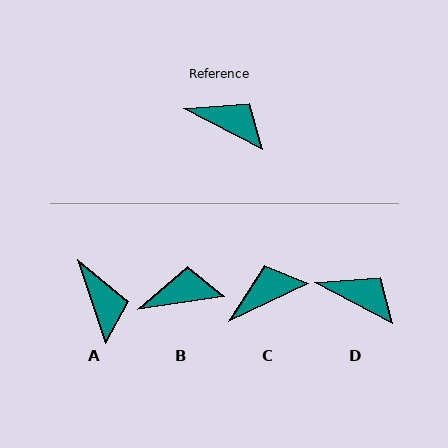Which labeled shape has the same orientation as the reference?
D.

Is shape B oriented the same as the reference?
No, it is off by about 37 degrees.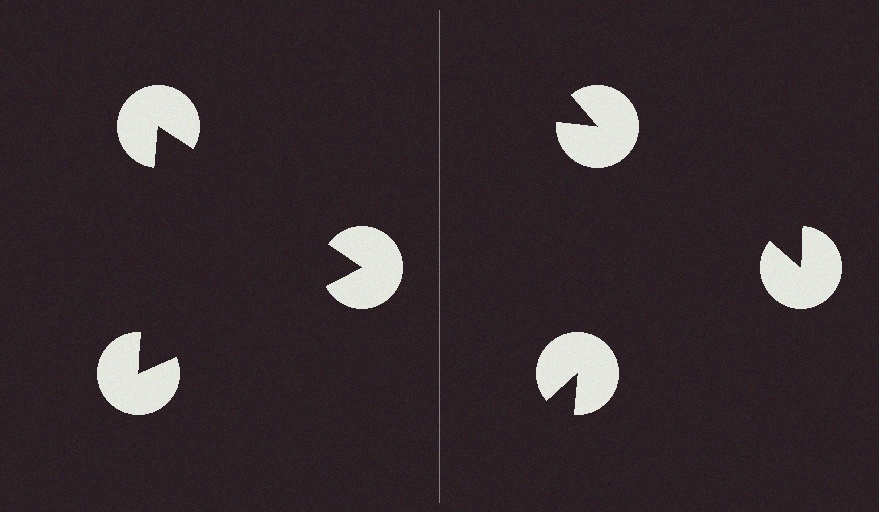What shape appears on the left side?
An illusory triangle.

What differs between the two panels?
The pac-man discs are positioned identically on both sides; only the wedge orientations differ. On the left they align to a triangle; on the right they are misaligned.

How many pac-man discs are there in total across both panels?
6 — 3 on each side.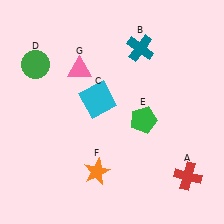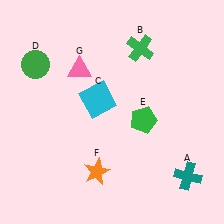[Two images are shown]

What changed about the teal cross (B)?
In Image 1, B is teal. In Image 2, it changed to green.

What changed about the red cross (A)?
In Image 1, A is red. In Image 2, it changed to teal.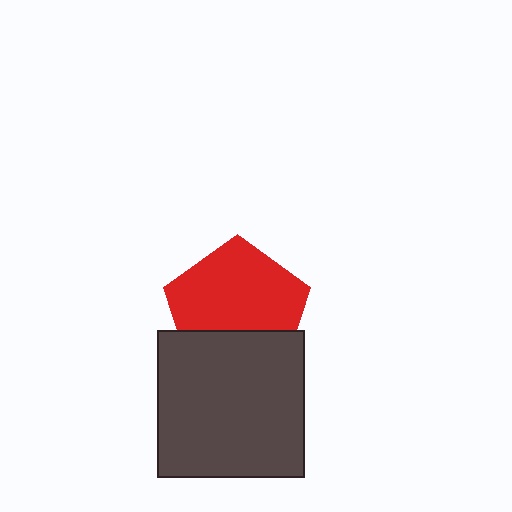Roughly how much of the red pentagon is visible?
Most of it is visible (roughly 66%).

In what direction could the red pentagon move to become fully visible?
The red pentagon could move up. That would shift it out from behind the dark gray square entirely.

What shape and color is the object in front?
The object in front is a dark gray square.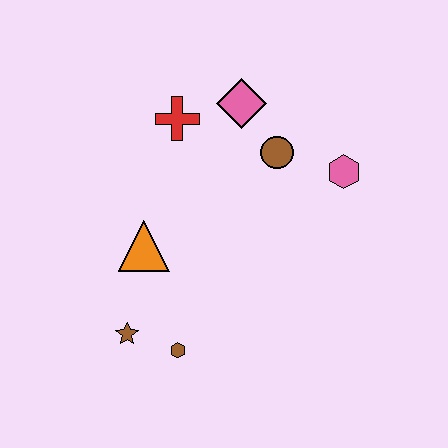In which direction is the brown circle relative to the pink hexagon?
The brown circle is to the left of the pink hexagon.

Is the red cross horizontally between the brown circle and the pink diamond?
No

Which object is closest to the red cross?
The pink diamond is closest to the red cross.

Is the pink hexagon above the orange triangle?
Yes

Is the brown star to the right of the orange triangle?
No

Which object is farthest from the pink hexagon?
The brown star is farthest from the pink hexagon.